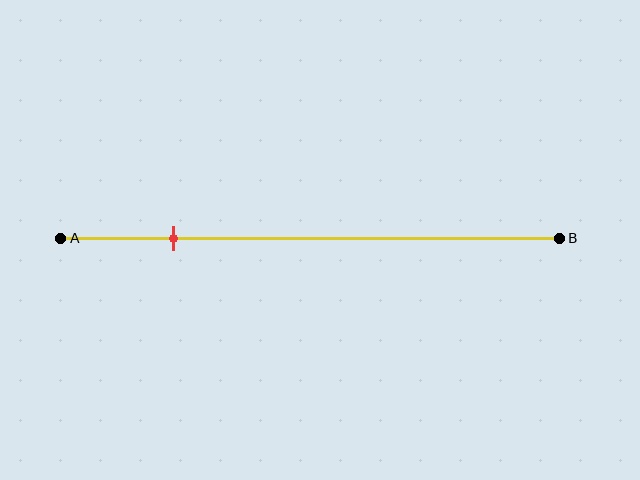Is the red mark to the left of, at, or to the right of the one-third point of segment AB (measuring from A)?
The red mark is to the left of the one-third point of segment AB.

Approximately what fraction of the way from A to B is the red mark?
The red mark is approximately 25% of the way from A to B.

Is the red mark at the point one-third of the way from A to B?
No, the mark is at about 25% from A, not at the 33% one-third point.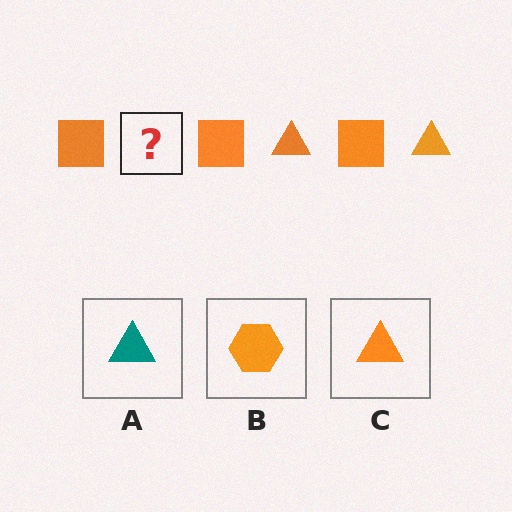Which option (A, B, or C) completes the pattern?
C.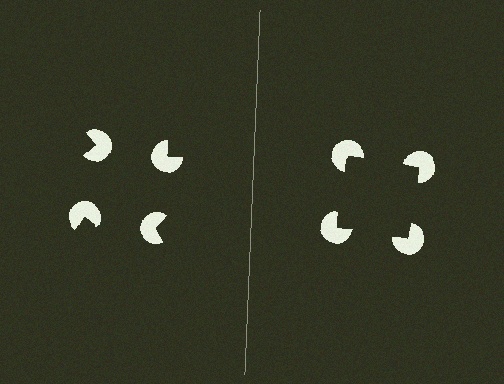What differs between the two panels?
The pac-man discs are positioned identically on both sides; only the wedge orientations differ. On the right they align to a square; on the left they are misaligned.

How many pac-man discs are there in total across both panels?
8 — 4 on each side.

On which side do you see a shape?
An illusory square appears on the right side. On the left side the wedge cuts are rotated, so no coherent shape forms.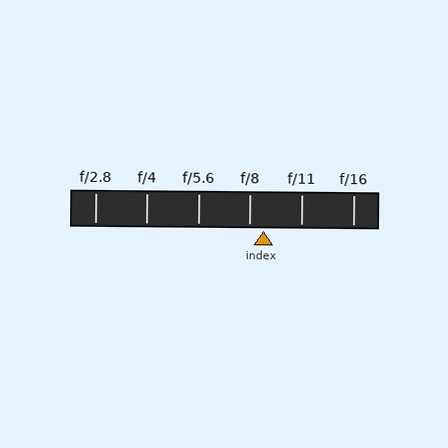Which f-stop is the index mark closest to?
The index mark is closest to f/8.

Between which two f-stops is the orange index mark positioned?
The index mark is between f/8 and f/11.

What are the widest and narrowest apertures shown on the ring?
The widest aperture shown is f/2.8 and the narrowest is f/16.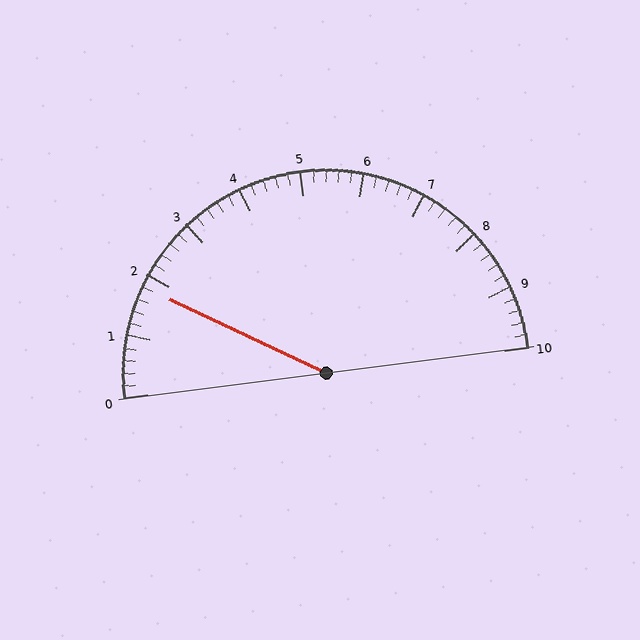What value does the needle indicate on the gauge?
The needle indicates approximately 1.8.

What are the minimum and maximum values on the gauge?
The gauge ranges from 0 to 10.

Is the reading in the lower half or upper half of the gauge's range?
The reading is in the lower half of the range (0 to 10).